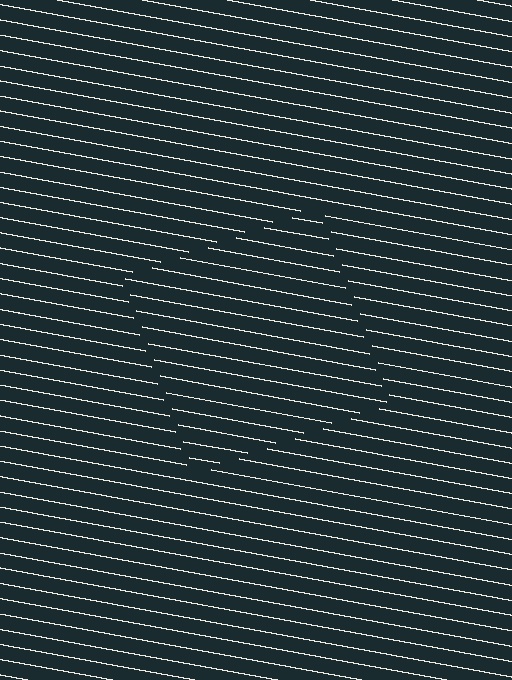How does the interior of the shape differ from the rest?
The interior of the shape contains the same grating, shifted by half a period — the contour is defined by the phase discontinuity where line-ends from the inner and outer gratings abut.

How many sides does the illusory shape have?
4 sides — the line-ends trace a square.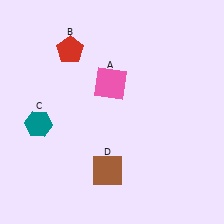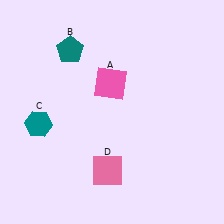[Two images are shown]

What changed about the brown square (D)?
In Image 1, D is brown. In Image 2, it changed to pink.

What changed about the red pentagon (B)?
In Image 1, B is red. In Image 2, it changed to teal.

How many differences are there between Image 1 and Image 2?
There are 2 differences between the two images.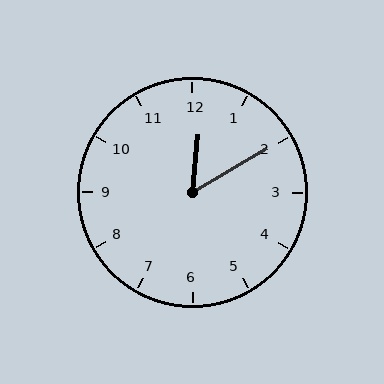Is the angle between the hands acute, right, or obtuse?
It is acute.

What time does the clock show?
12:10.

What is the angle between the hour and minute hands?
Approximately 55 degrees.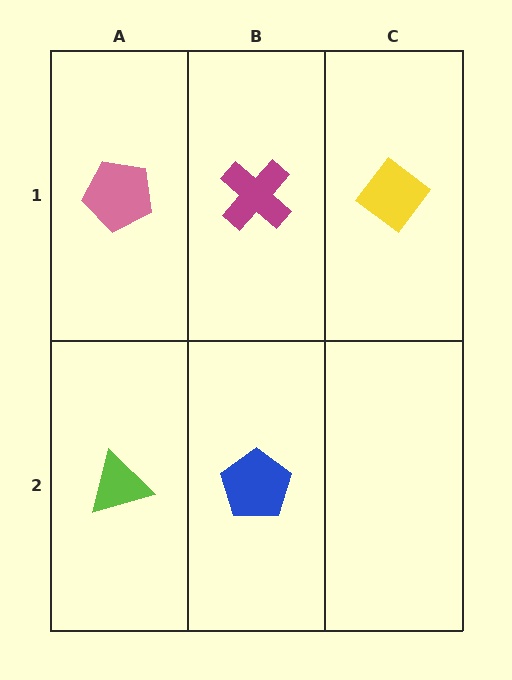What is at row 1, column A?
A pink pentagon.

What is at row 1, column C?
A yellow diamond.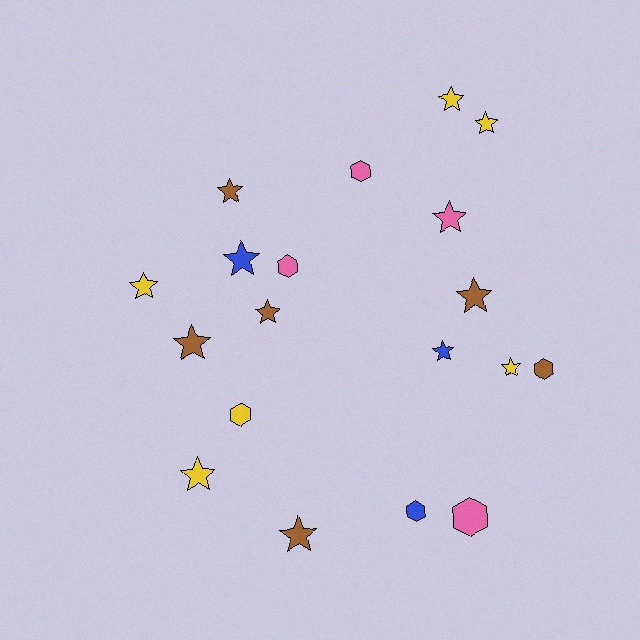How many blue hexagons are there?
There is 1 blue hexagon.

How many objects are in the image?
There are 19 objects.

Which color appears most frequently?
Brown, with 6 objects.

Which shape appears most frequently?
Star, with 13 objects.